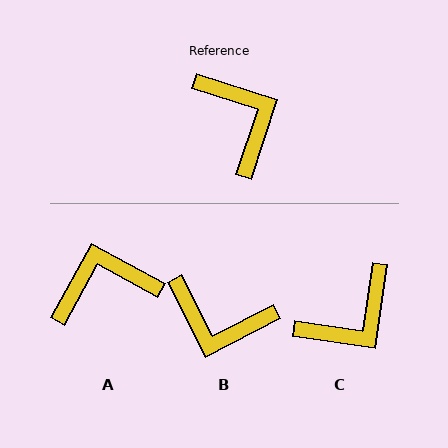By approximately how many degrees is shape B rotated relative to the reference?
Approximately 135 degrees clockwise.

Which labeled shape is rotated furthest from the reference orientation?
B, about 135 degrees away.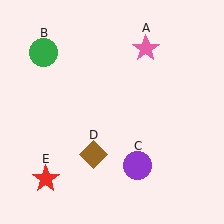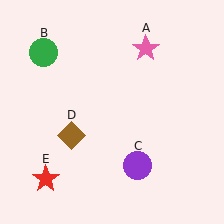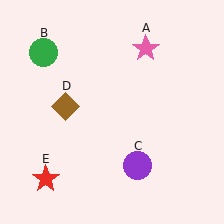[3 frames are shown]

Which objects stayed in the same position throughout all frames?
Pink star (object A) and green circle (object B) and purple circle (object C) and red star (object E) remained stationary.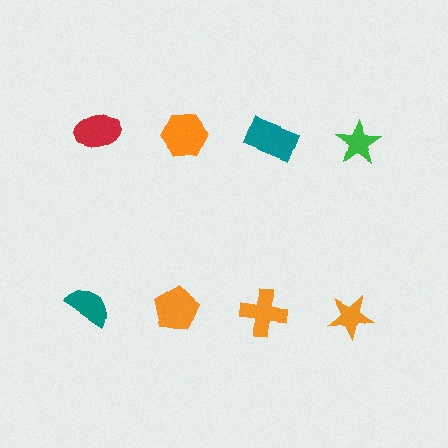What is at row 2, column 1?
A teal semicircle.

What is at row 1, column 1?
A red ellipse.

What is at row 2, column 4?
An orange star.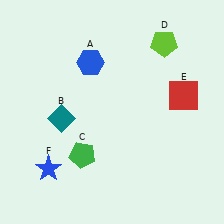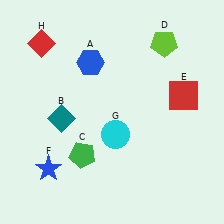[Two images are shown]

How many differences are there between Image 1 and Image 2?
There are 2 differences between the two images.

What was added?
A cyan circle (G), a red diamond (H) were added in Image 2.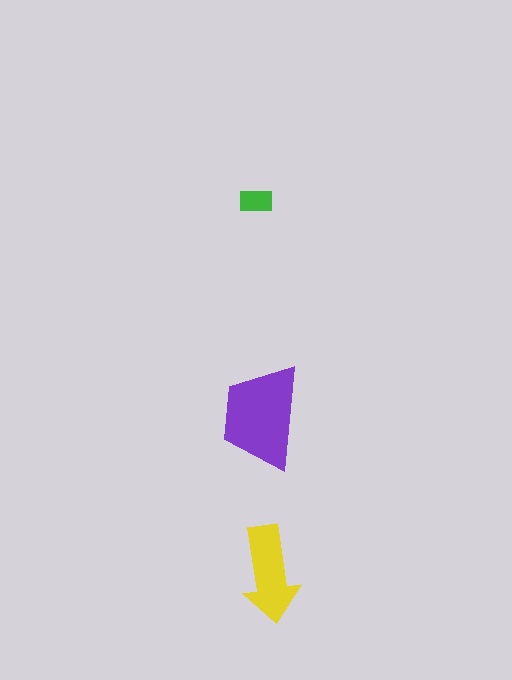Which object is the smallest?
The green rectangle.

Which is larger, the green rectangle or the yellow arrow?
The yellow arrow.